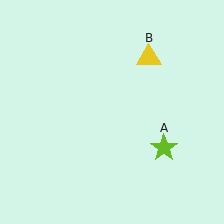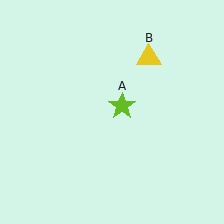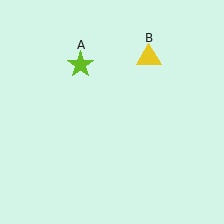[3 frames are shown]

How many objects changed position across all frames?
1 object changed position: lime star (object A).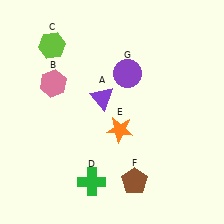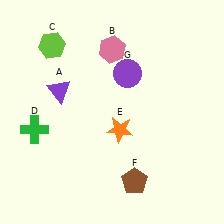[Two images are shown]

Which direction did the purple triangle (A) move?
The purple triangle (A) moved left.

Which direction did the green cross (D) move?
The green cross (D) moved left.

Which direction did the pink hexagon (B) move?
The pink hexagon (B) moved right.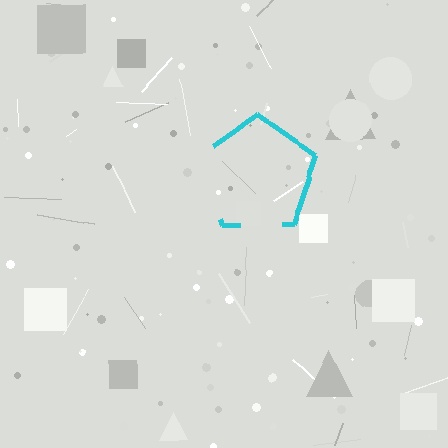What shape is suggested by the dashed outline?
The dashed outline suggests a pentagon.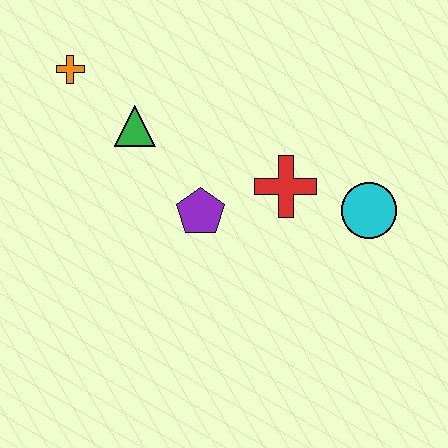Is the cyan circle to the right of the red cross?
Yes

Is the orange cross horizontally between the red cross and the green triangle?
No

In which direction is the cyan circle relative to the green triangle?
The cyan circle is to the right of the green triangle.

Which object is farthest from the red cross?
The orange cross is farthest from the red cross.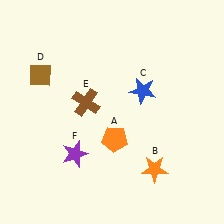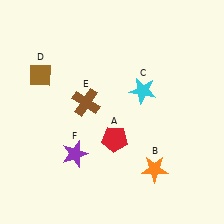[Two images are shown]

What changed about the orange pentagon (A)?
In Image 1, A is orange. In Image 2, it changed to red.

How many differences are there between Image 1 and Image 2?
There are 2 differences between the two images.